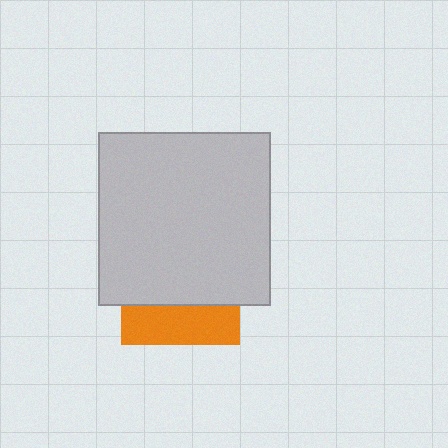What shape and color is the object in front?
The object in front is a light gray square.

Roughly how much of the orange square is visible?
A small part of it is visible (roughly 33%).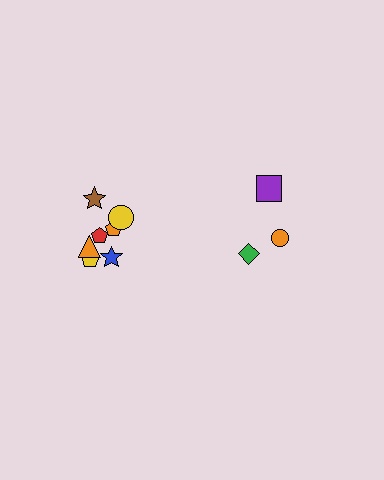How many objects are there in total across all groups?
There are 11 objects.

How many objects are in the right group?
There are 3 objects.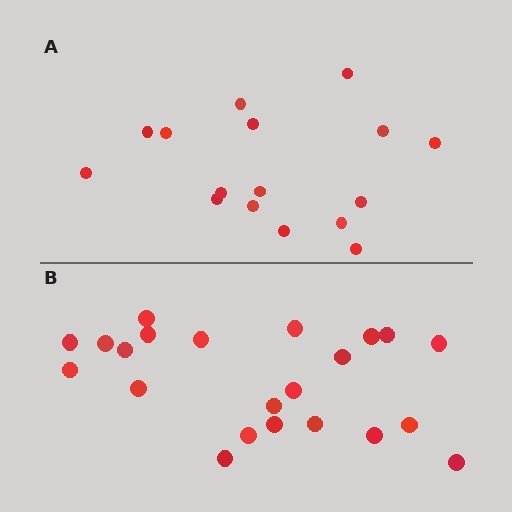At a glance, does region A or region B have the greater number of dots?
Region B (the bottom region) has more dots.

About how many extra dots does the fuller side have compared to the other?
Region B has about 6 more dots than region A.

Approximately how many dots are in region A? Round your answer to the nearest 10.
About 20 dots. (The exact count is 16, which rounds to 20.)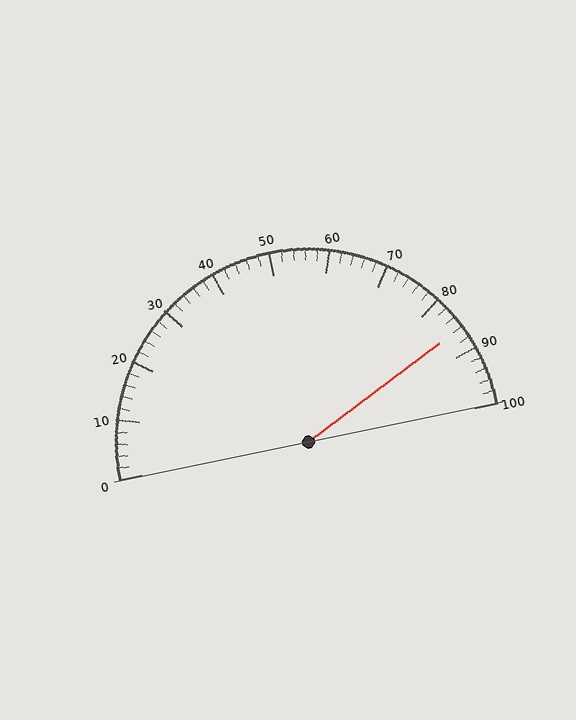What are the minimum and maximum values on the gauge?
The gauge ranges from 0 to 100.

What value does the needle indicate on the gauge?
The needle indicates approximately 86.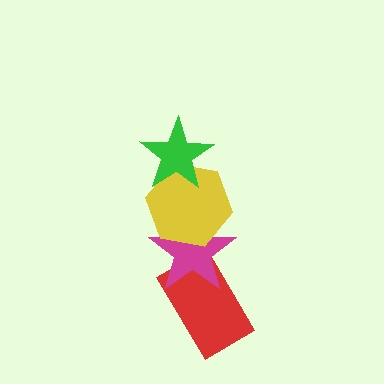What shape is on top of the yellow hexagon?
The green star is on top of the yellow hexagon.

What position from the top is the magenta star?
The magenta star is 3rd from the top.